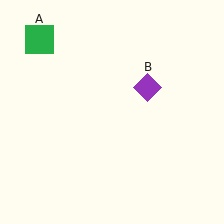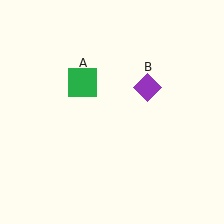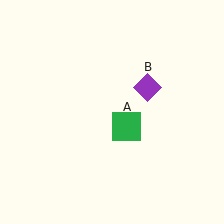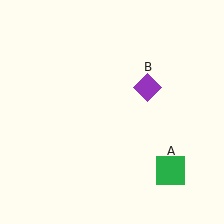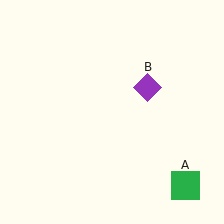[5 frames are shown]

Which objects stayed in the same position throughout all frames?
Purple diamond (object B) remained stationary.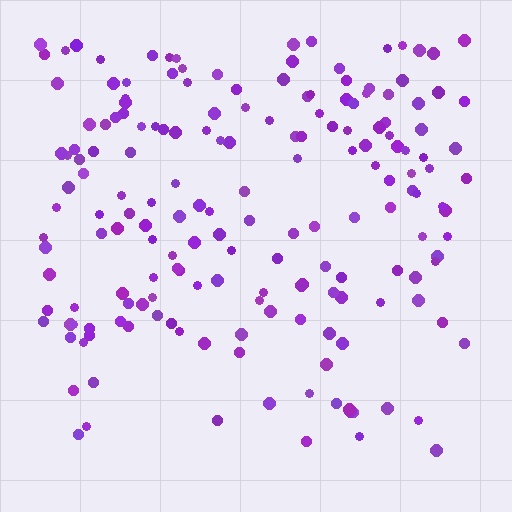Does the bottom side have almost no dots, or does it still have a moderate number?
Still a moderate number, just noticeably fewer than the top.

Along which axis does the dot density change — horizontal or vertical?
Vertical.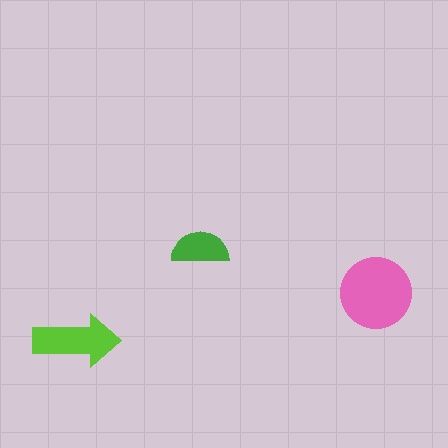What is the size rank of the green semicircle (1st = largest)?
3rd.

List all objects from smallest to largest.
The green semicircle, the lime arrow, the pink circle.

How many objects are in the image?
There are 3 objects in the image.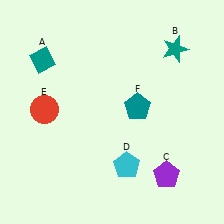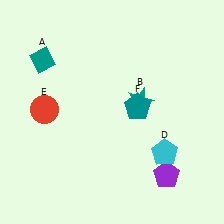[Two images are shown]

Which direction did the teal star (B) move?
The teal star (B) moved down.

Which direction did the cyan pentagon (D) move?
The cyan pentagon (D) moved right.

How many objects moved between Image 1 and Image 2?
2 objects moved between the two images.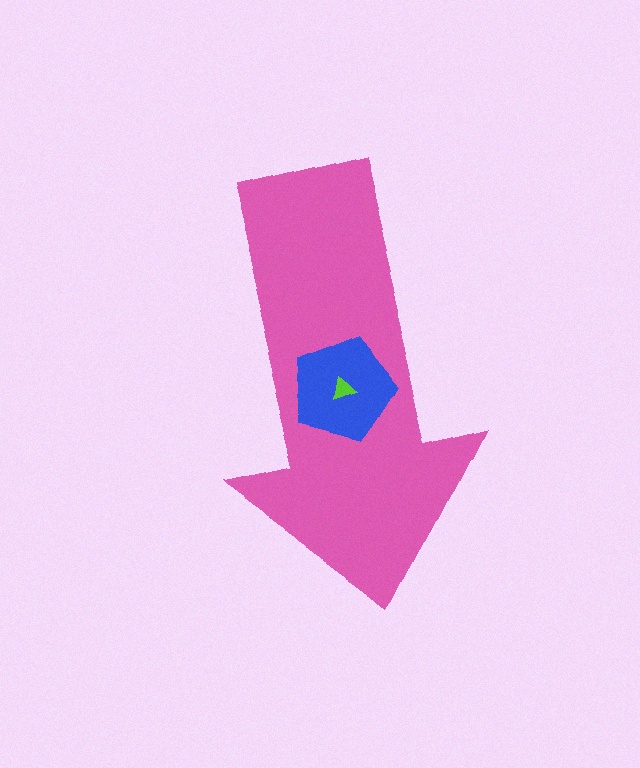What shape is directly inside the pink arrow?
The blue pentagon.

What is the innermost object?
The lime triangle.